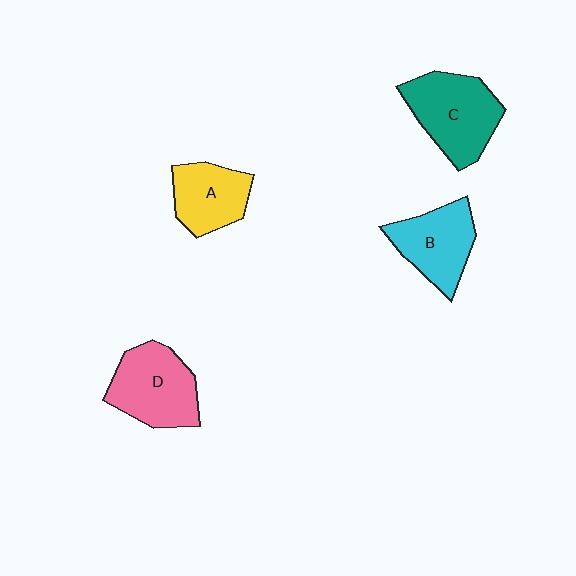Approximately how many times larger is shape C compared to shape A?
Approximately 1.4 times.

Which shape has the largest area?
Shape C (teal).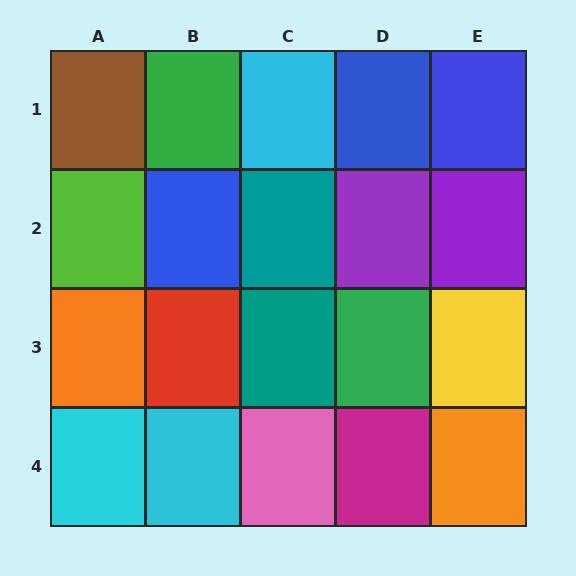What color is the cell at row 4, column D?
Magenta.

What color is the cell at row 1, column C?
Cyan.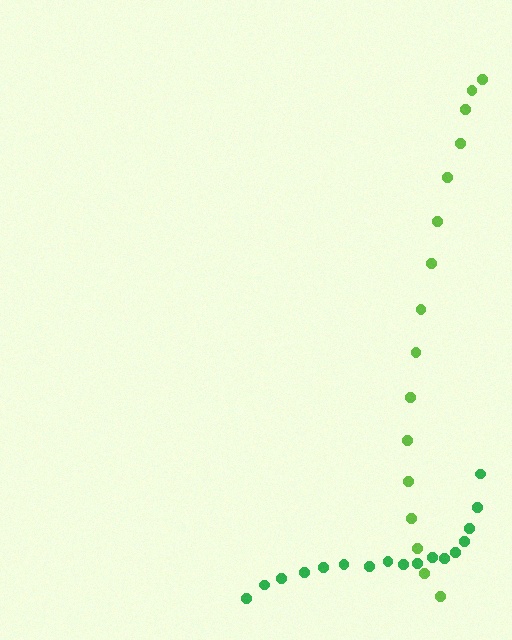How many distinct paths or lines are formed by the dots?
There are 2 distinct paths.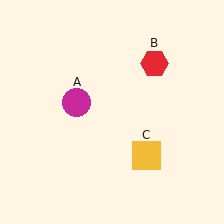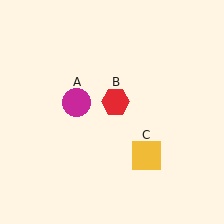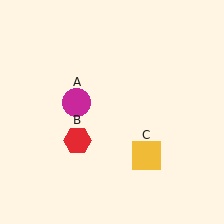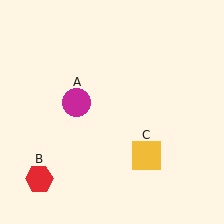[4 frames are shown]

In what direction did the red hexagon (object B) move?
The red hexagon (object B) moved down and to the left.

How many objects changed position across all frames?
1 object changed position: red hexagon (object B).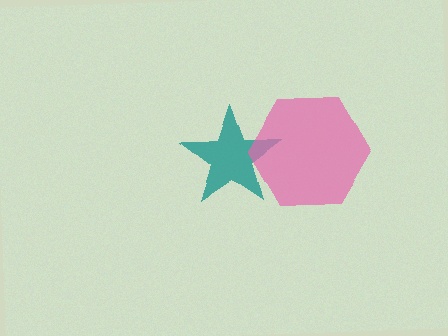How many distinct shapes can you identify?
There are 2 distinct shapes: a teal star, a pink hexagon.